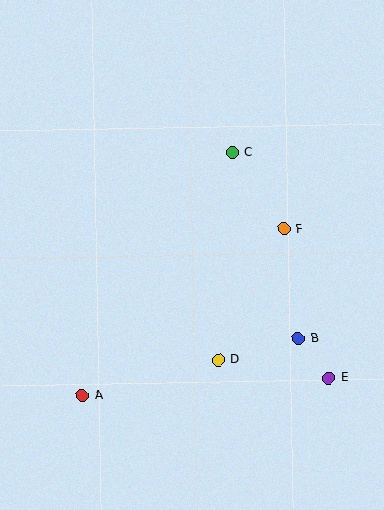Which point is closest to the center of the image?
Point F at (284, 229) is closest to the center.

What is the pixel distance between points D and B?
The distance between D and B is 83 pixels.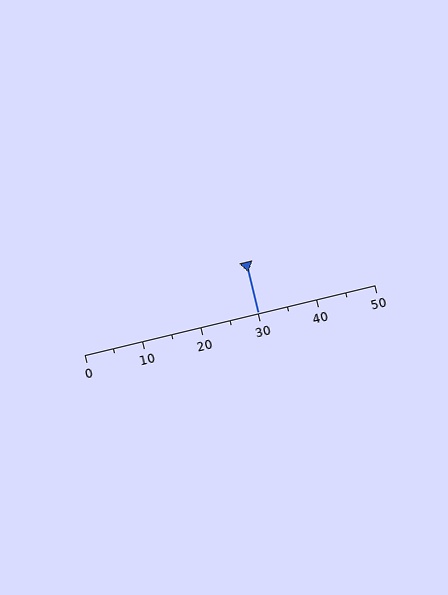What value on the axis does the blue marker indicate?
The marker indicates approximately 30.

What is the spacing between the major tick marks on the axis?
The major ticks are spaced 10 apart.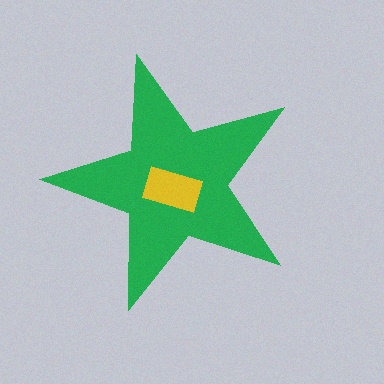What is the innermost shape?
The yellow rectangle.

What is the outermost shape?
The green star.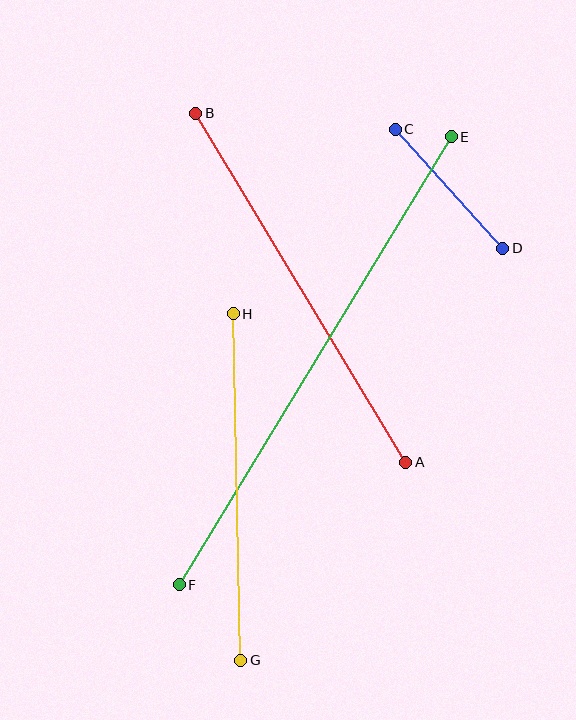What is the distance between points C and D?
The distance is approximately 160 pixels.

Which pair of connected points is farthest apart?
Points E and F are farthest apart.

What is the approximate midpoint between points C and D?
The midpoint is at approximately (449, 189) pixels.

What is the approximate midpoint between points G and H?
The midpoint is at approximately (237, 487) pixels.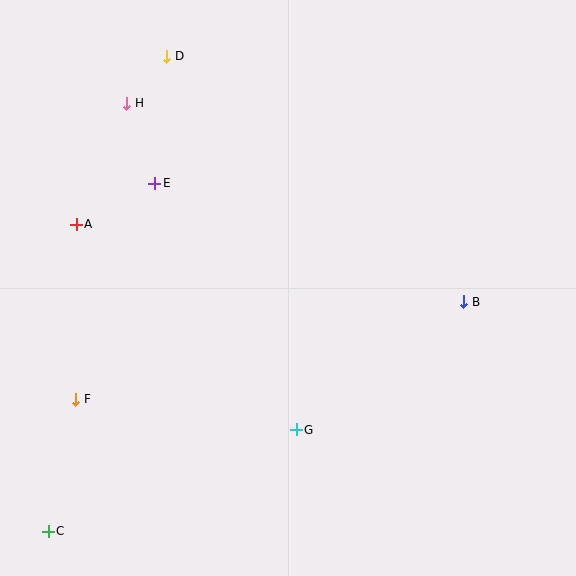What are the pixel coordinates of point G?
Point G is at (296, 430).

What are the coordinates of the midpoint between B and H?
The midpoint between B and H is at (295, 202).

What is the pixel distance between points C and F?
The distance between C and F is 135 pixels.